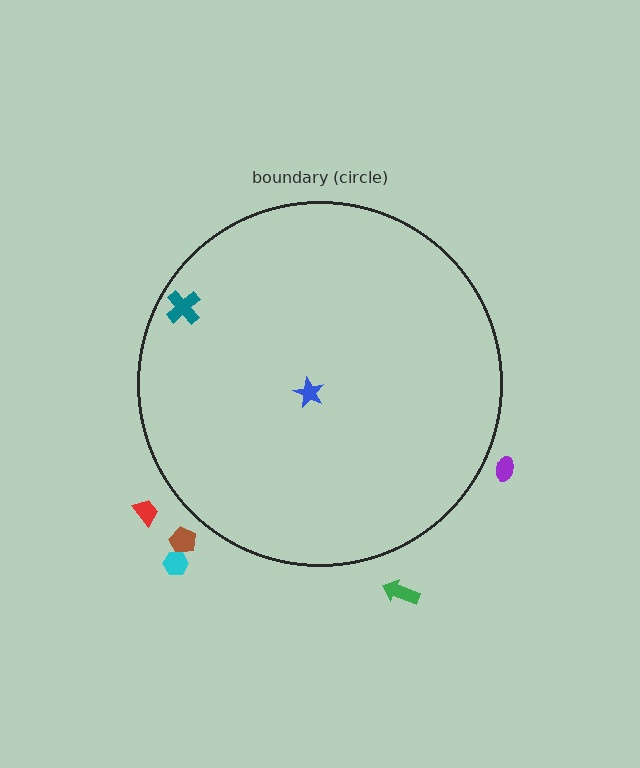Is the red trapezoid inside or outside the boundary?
Outside.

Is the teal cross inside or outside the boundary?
Inside.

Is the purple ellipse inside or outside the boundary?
Outside.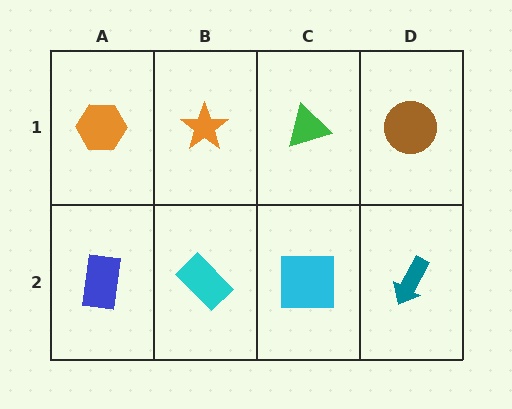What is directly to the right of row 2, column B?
A cyan square.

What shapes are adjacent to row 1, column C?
A cyan square (row 2, column C), an orange star (row 1, column B), a brown circle (row 1, column D).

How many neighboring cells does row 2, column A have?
2.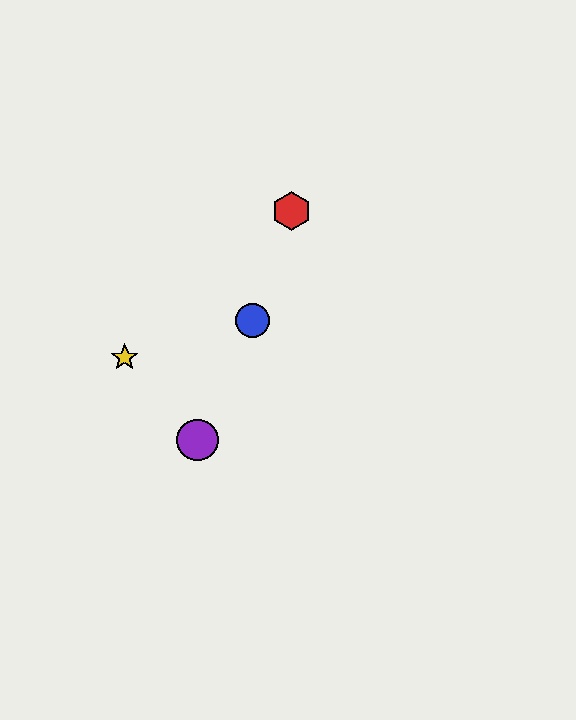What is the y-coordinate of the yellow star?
The yellow star is at y≈357.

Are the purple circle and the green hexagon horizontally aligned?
Yes, both are at y≈440.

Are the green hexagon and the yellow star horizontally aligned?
No, the green hexagon is at y≈440 and the yellow star is at y≈357.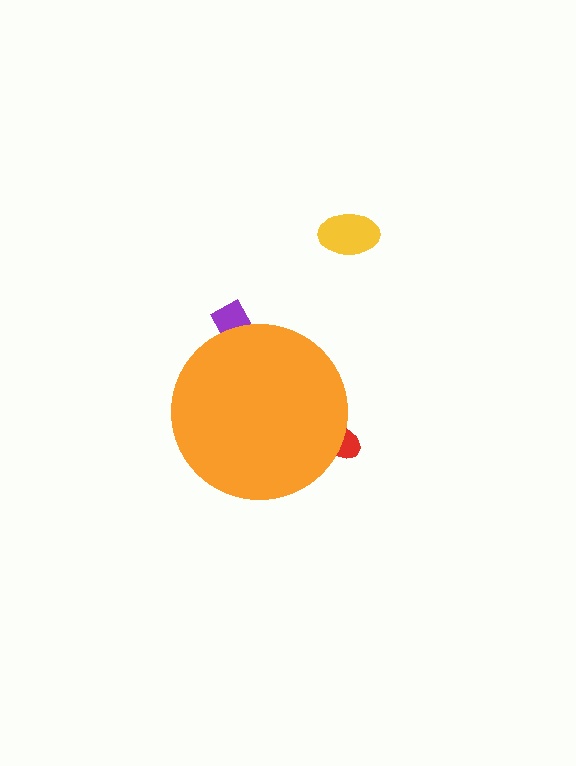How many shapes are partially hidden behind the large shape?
2 shapes are partially hidden.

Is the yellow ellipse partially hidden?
No, the yellow ellipse is fully visible.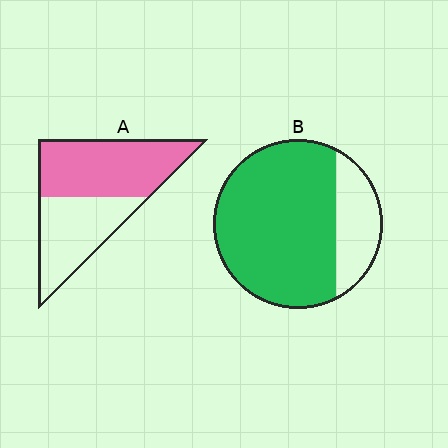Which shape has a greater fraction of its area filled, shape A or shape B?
Shape B.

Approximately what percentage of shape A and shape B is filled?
A is approximately 55% and B is approximately 80%.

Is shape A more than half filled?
Yes.